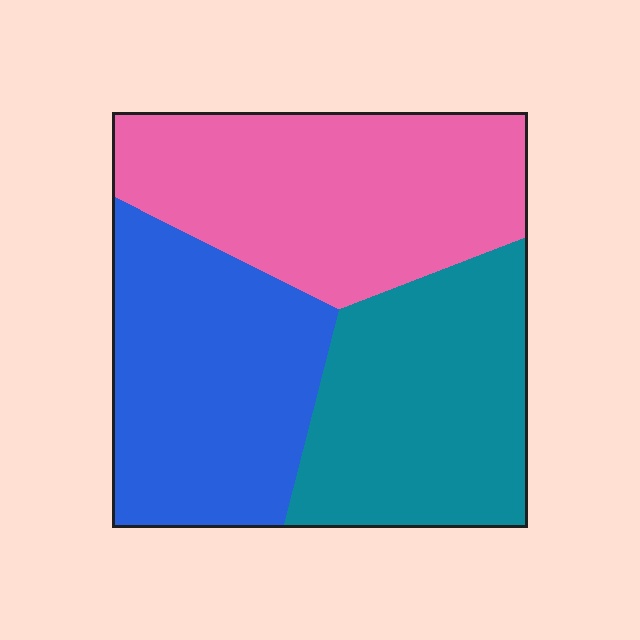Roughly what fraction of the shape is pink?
Pink covers about 35% of the shape.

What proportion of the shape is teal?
Teal covers 31% of the shape.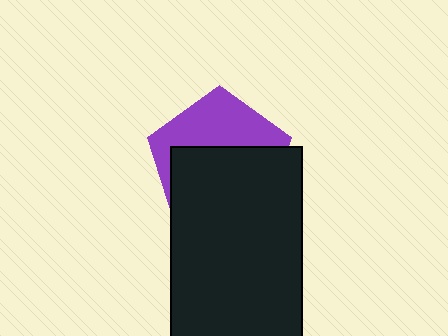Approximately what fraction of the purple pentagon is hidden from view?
Roughly 60% of the purple pentagon is hidden behind the black rectangle.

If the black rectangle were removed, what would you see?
You would see the complete purple pentagon.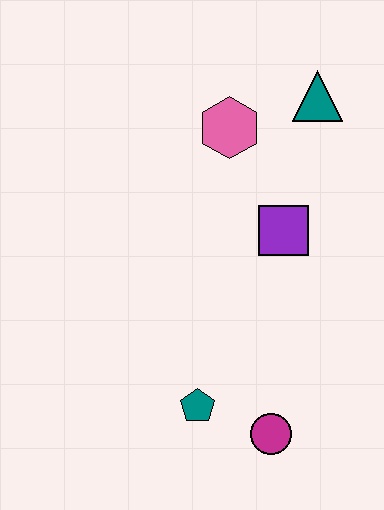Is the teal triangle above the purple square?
Yes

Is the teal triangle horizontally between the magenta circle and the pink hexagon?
No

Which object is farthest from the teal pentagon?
The teal triangle is farthest from the teal pentagon.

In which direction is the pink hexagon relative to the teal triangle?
The pink hexagon is to the left of the teal triangle.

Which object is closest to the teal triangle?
The pink hexagon is closest to the teal triangle.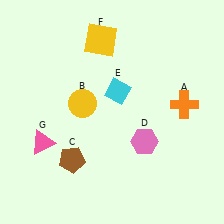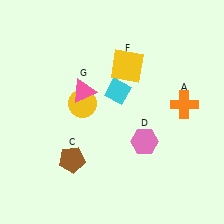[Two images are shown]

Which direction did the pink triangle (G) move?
The pink triangle (G) moved up.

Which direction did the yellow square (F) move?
The yellow square (F) moved right.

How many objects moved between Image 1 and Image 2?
2 objects moved between the two images.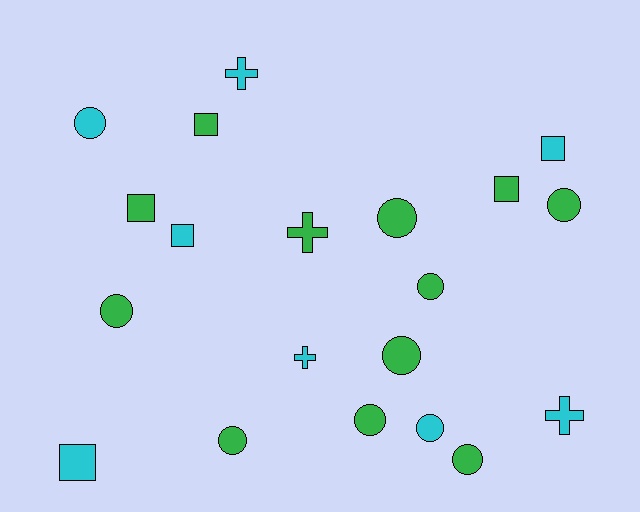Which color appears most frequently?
Green, with 12 objects.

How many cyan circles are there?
There are 2 cyan circles.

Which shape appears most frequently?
Circle, with 10 objects.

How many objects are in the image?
There are 20 objects.